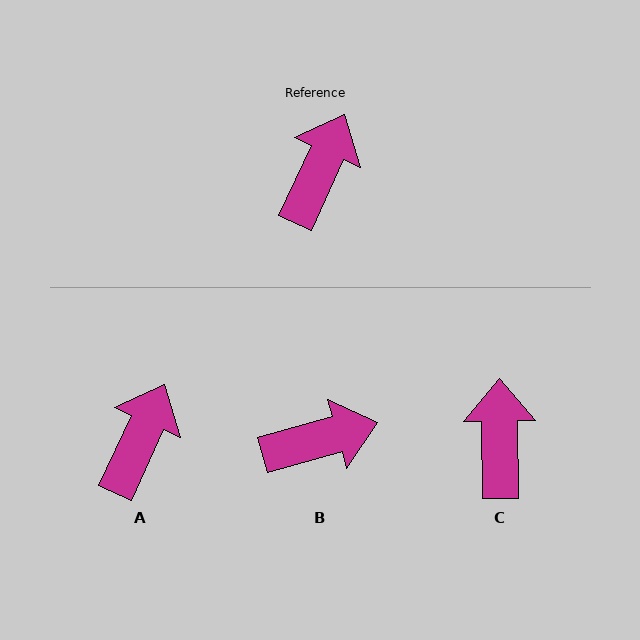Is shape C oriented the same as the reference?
No, it is off by about 25 degrees.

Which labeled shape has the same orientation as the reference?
A.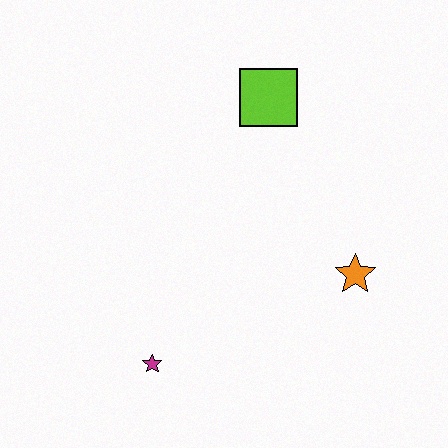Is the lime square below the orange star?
No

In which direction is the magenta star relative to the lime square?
The magenta star is below the lime square.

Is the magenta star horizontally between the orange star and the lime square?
No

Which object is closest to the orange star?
The lime square is closest to the orange star.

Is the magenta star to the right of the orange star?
No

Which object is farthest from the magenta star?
The lime square is farthest from the magenta star.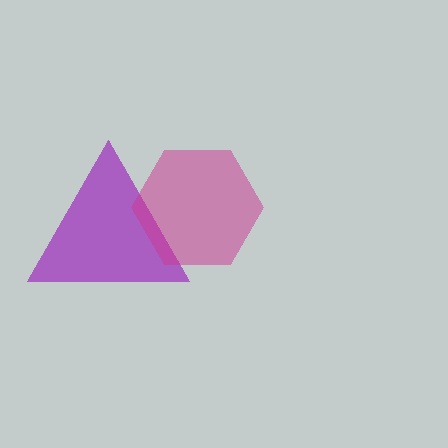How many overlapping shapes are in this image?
There are 2 overlapping shapes in the image.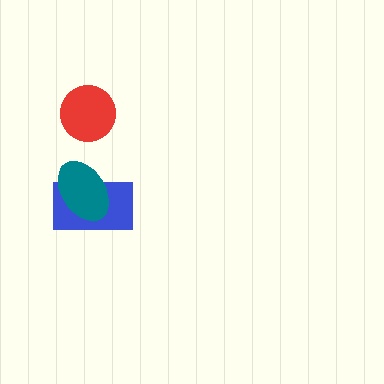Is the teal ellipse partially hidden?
No, no other shape covers it.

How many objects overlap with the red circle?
0 objects overlap with the red circle.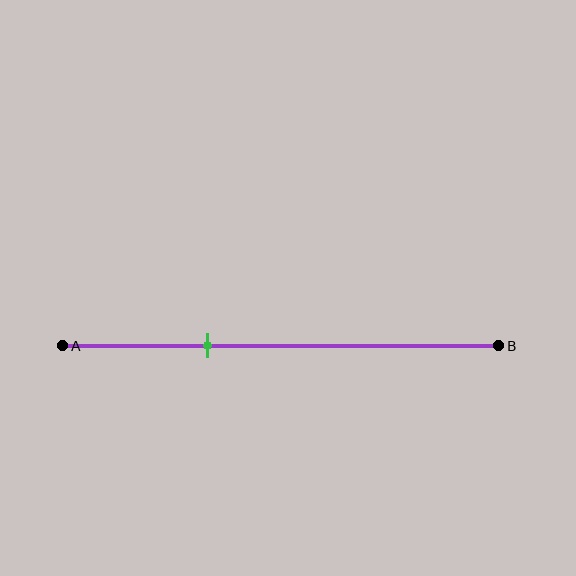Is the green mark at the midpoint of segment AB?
No, the mark is at about 35% from A, not at the 50% midpoint.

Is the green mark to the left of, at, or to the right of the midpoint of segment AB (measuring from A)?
The green mark is to the left of the midpoint of segment AB.